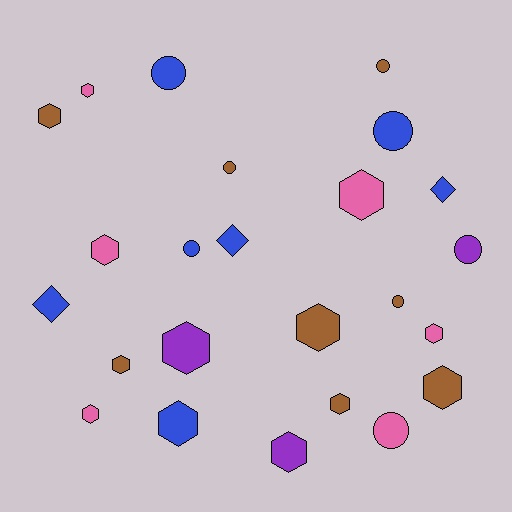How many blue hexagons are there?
There is 1 blue hexagon.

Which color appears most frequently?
Brown, with 8 objects.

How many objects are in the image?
There are 24 objects.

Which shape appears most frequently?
Hexagon, with 13 objects.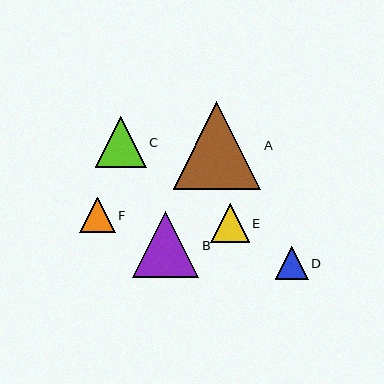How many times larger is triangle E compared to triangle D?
Triangle E is approximately 1.2 times the size of triangle D.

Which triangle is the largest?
Triangle A is the largest with a size of approximately 87 pixels.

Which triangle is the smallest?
Triangle D is the smallest with a size of approximately 33 pixels.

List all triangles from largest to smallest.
From largest to smallest: A, B, C, E, F, D.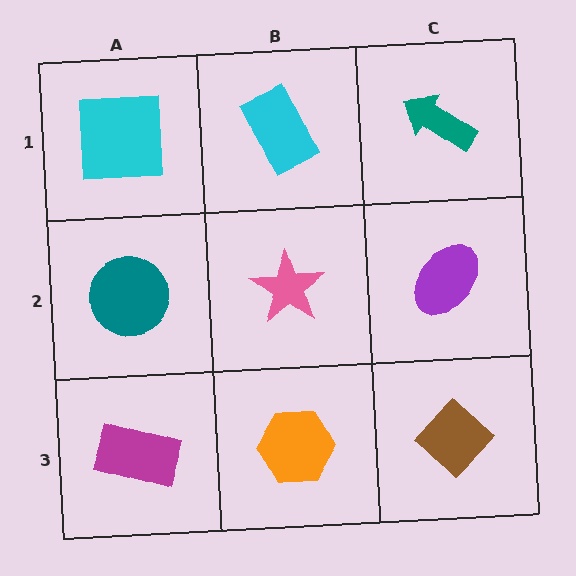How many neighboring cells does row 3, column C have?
2.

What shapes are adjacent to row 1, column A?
A teal circle (row 2, column A), a cyan rectangle (row 1, column B).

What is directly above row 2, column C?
A teal arrow.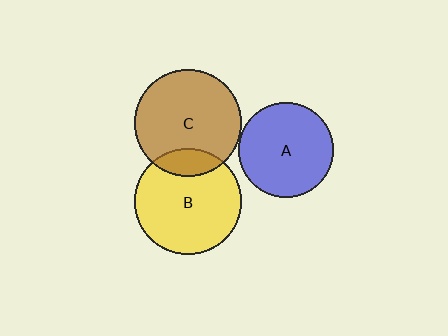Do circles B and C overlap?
Yes.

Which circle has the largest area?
Circle C (brown).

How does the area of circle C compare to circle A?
Approximately 1.3 times.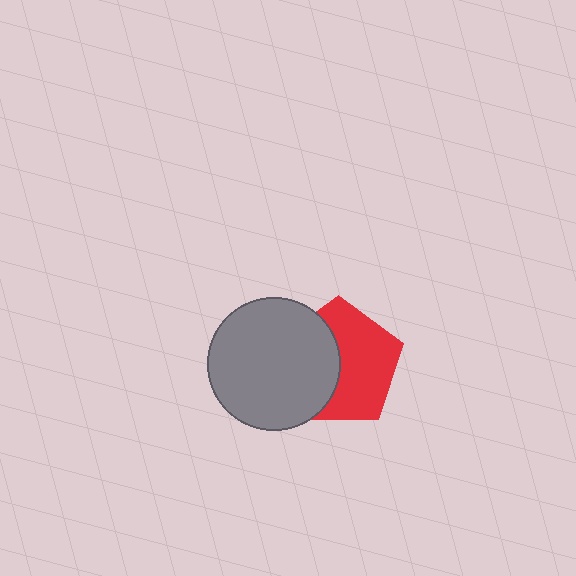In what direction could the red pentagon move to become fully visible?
The red pentagon could move right. That would shift it out from behind the gray circle entirely.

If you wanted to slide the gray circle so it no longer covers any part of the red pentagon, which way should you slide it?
Slide it left — that is the most direct way to separate the two shapes.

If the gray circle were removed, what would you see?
You would see the complete red pentagon.